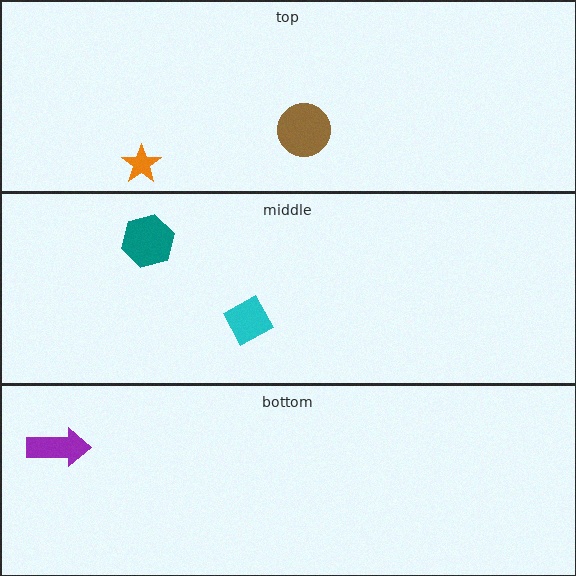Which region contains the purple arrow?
The bottom region.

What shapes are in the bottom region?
The purple arrow.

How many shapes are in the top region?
2.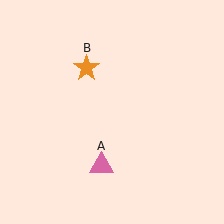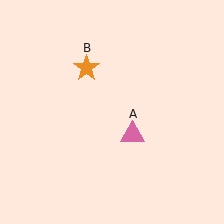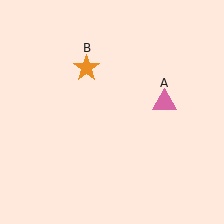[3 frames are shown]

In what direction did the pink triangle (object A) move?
The pink triangle (object A) moved up and to the right.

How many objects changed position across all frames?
1 object changed position: pink triangle (object A).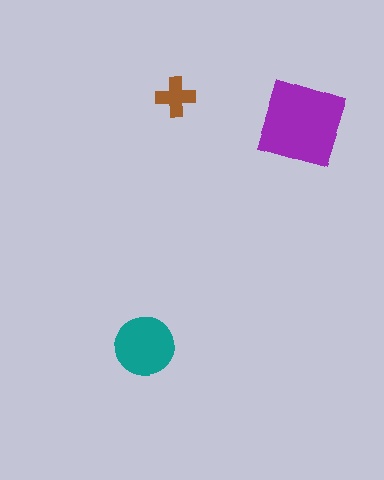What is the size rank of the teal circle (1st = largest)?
2nd.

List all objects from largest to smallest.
The purple diamond, the teal circle, the brown cross.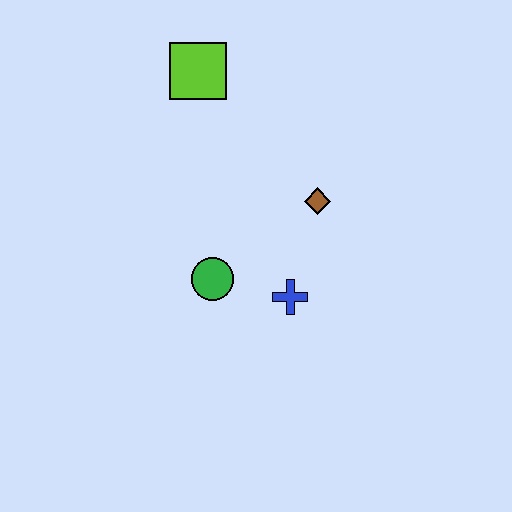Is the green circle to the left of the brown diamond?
Yes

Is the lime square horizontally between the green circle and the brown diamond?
No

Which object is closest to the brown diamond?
The blue cross is closest to the brown diamond.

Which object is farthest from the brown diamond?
The lime square is farthest from the brown diamond.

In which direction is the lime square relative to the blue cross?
The lime square is above the blue cross.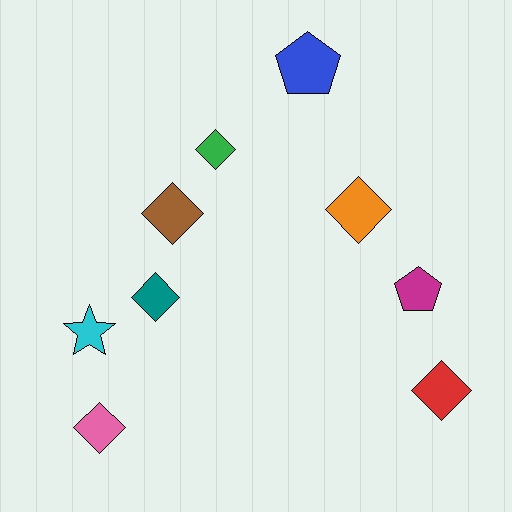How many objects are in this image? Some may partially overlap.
There are 9 objects.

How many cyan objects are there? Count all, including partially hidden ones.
There is 1 cyan object.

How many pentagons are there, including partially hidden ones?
There are 2 pentagons.